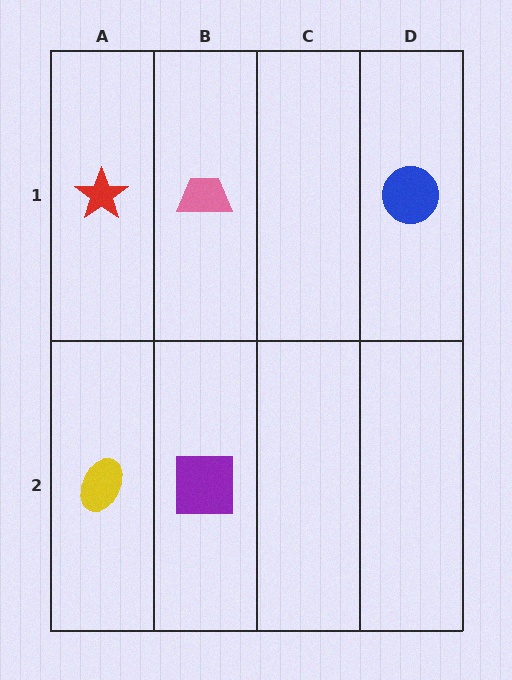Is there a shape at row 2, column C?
No, that cell is empty.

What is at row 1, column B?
A pink trapezoid.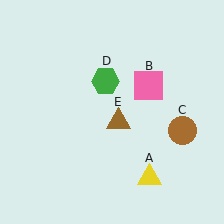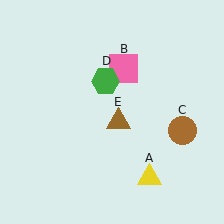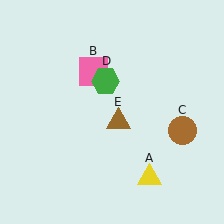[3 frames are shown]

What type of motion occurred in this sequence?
The pink square (object B) rotated counterclockwise around the center of the scene.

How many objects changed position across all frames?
1 object changed position: pink square (object B).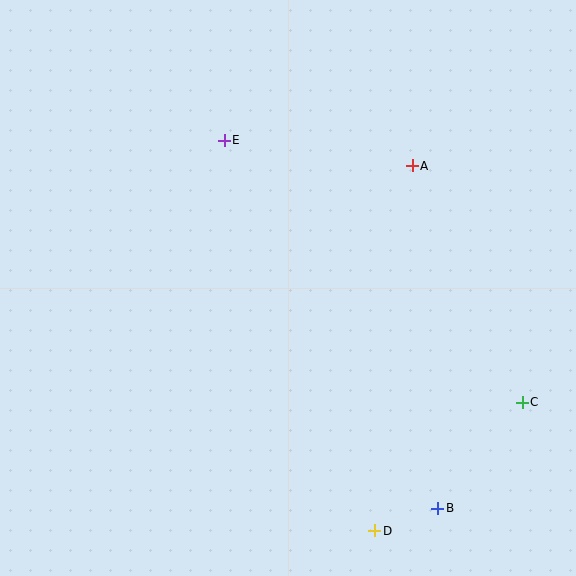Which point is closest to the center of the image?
Point E at (224, 140) is closest to the center.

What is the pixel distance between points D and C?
The distance between D and C is 195 pixels.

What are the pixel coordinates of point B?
Point B is at (438, 509).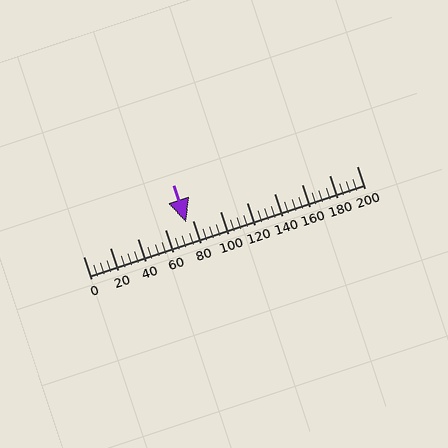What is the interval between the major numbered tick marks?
The major tick marks are spaced 20 units apart.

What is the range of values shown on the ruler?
The ruler shows values from 0 to 200.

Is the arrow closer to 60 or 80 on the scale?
The arrow is closer to 80.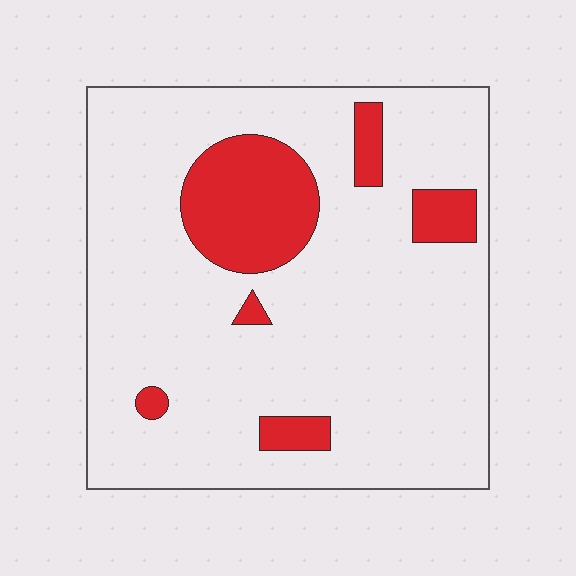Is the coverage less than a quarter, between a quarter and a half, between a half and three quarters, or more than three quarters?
Less than a quarter.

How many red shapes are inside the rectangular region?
6.